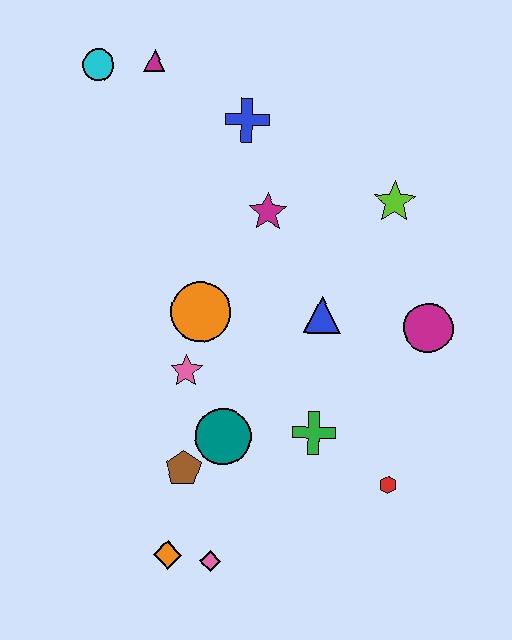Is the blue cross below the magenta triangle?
Yes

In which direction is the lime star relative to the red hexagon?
The lime star is above the red hexagon.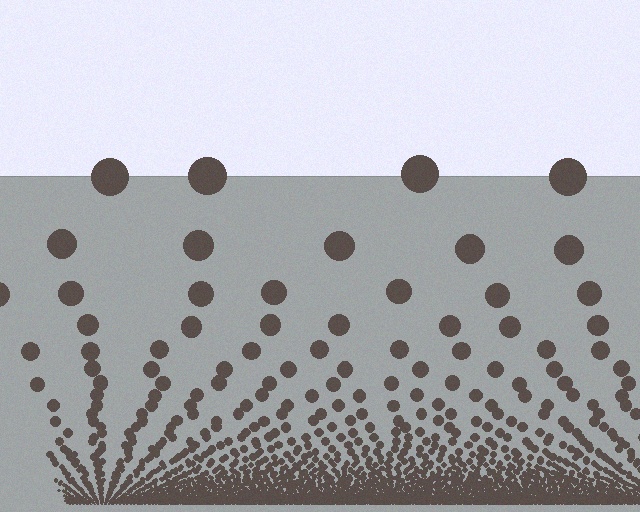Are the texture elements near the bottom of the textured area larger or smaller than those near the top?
Smaller. The gradient is inverted — elements near the bottom are smaller and denser.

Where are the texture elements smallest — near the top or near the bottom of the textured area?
Near the bottom.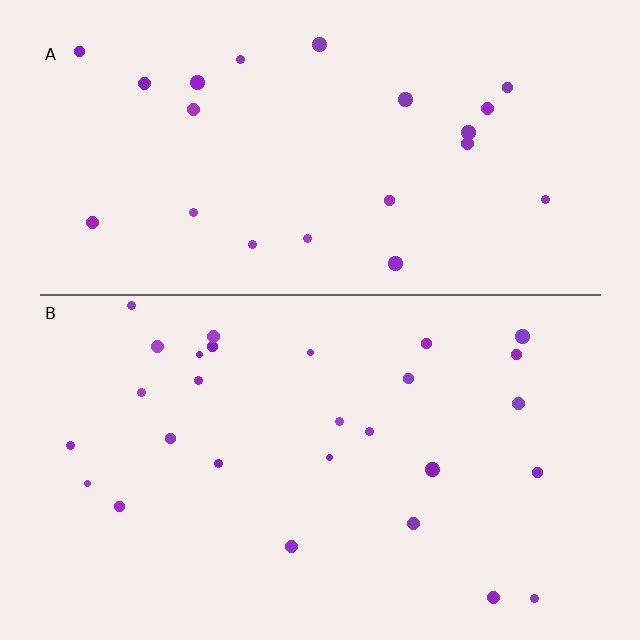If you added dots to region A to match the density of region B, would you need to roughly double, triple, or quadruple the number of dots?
Approximately double.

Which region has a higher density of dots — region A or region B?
B (the bottom).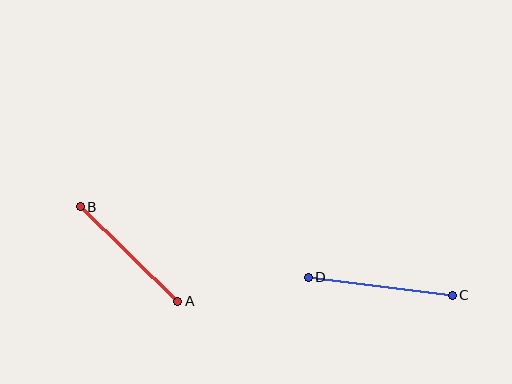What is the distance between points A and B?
The distance is approximately 136 pixels.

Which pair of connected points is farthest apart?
Points C and D are farthest apart.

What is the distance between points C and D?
The distance is approximately 145 pixels.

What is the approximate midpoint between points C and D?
The midpoint is at approximately (380, 286) pixels.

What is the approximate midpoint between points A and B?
The midpoint is at approximately (129, 254) pixels.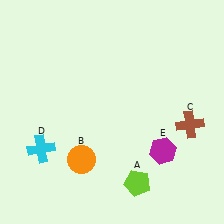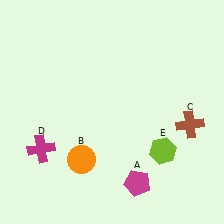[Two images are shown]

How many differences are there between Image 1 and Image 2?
There are 3 differences between the two images.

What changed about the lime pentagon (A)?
In Image 1, A is lime. In Image 2, it changed to magenta.